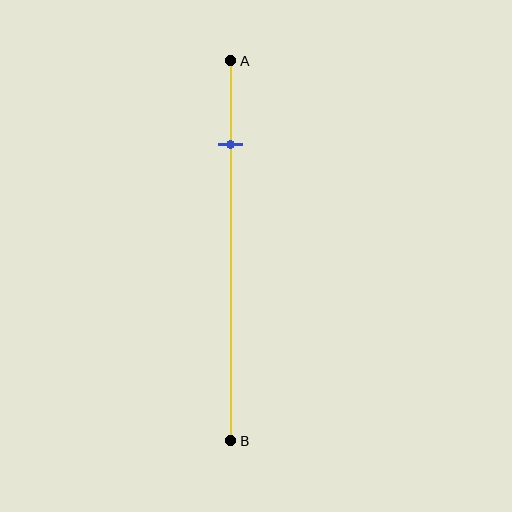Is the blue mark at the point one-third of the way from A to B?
No, the mark is at about 20% from A, not at the 33% one-third point.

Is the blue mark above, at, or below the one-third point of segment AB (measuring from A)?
The blue mark is above the one-third point of segment AB.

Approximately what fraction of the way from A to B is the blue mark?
The blue mark is approximately 20% of the way from A to B.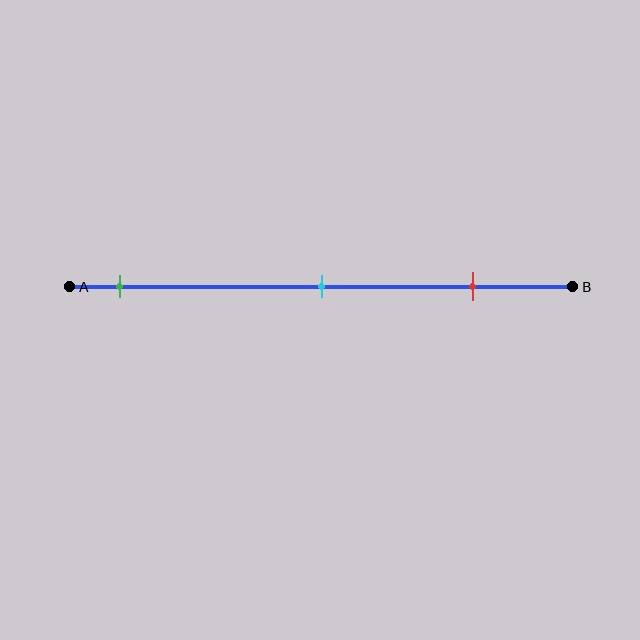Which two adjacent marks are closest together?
The cyan and red marks are the closest adjacent pair.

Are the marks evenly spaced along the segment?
Yes, the marks are approximately evenly spaced.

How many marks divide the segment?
There are 3 marks dividing the segment.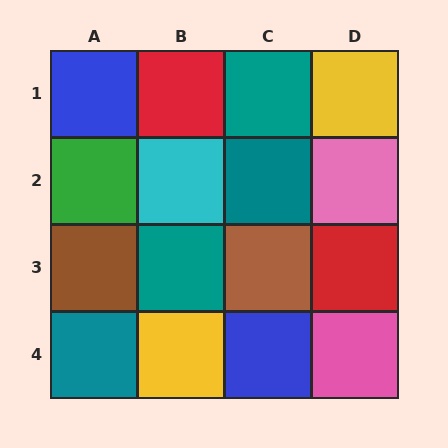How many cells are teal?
4 cells are teal.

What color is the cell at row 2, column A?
Green.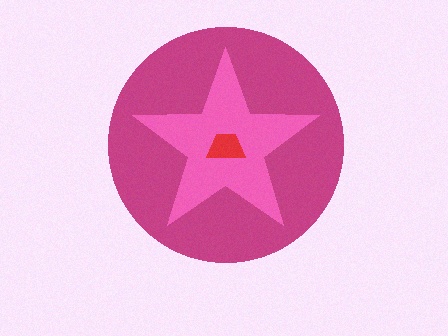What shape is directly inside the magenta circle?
The pink star.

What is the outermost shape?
The magenta circle.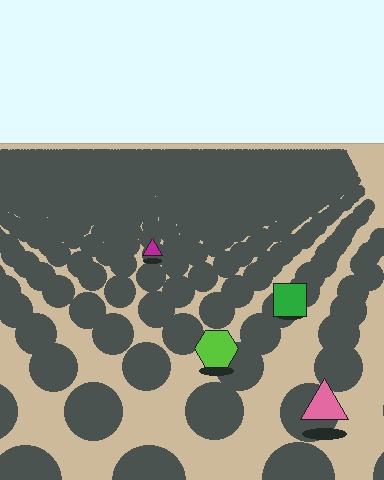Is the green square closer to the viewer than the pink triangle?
No. The pink triangle is closer — you can tell from the texture gradient: the ground texture is coarser near it.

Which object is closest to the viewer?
The pink triangle is closest. The texture marks near it are larger and more spread out.